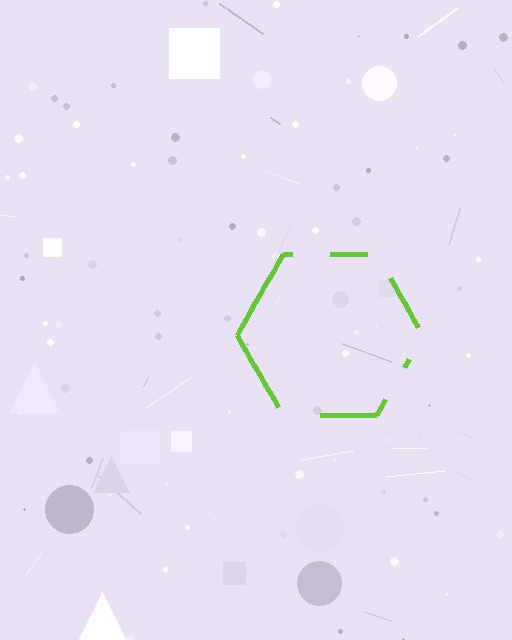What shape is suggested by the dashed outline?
The dashed outline suggests a hexagon.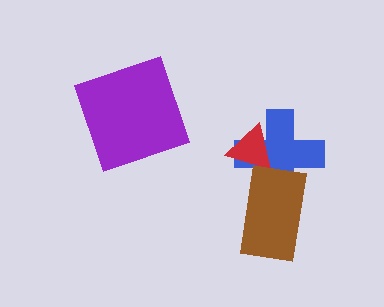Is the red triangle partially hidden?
No, no other shape covers it.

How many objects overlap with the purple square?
0 objects overlap with the purple square.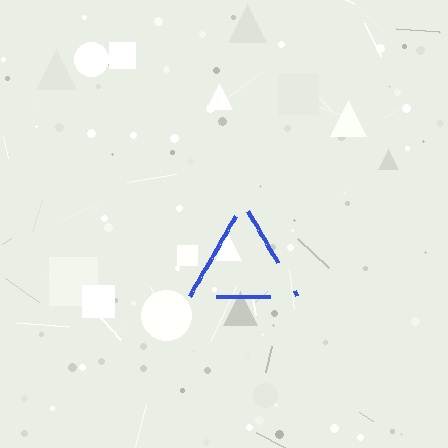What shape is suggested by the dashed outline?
The dashed outline suggests a triangle.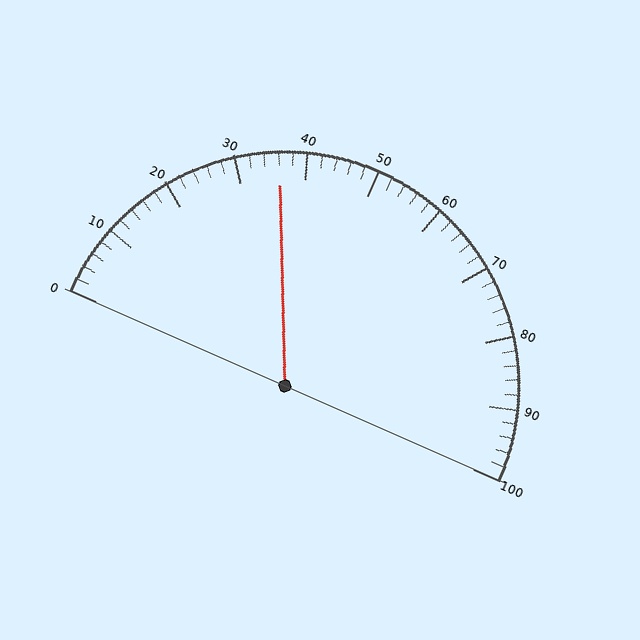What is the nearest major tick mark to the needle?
The nearest major tick mark is 40.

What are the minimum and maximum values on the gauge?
The gauge ranges from 0 to 100.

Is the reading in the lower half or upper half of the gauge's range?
The reading is in the lower half of the range (0 to 100).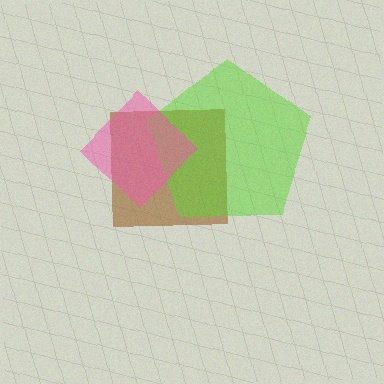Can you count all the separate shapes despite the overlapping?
Yes, there are 3 separate shapes.